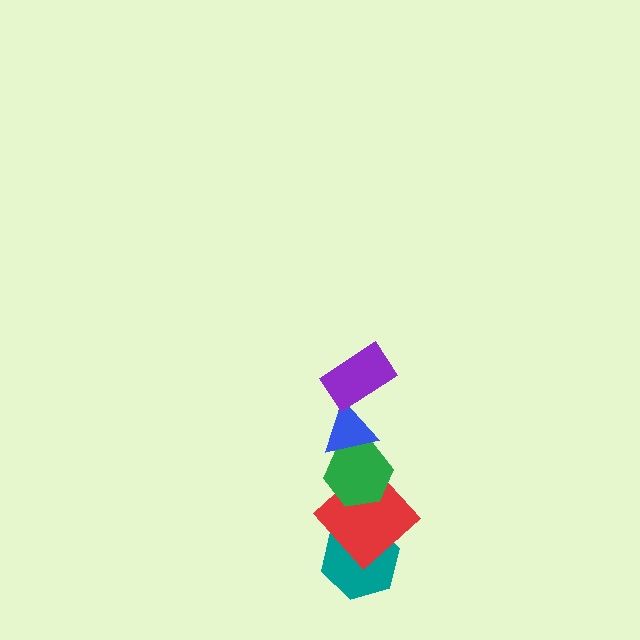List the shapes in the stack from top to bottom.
From top to bottom: the purple rectangle, the blue triangle, the green hexagon, the red diamond, the teal hexagon.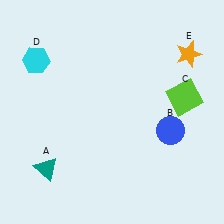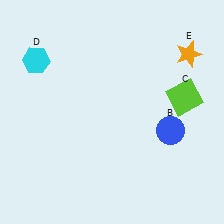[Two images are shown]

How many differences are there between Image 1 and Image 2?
There is 1 difference between the two images.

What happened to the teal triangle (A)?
The teal triangle (A) was removed in Image 2. It was in the bottom-left area of Image 1.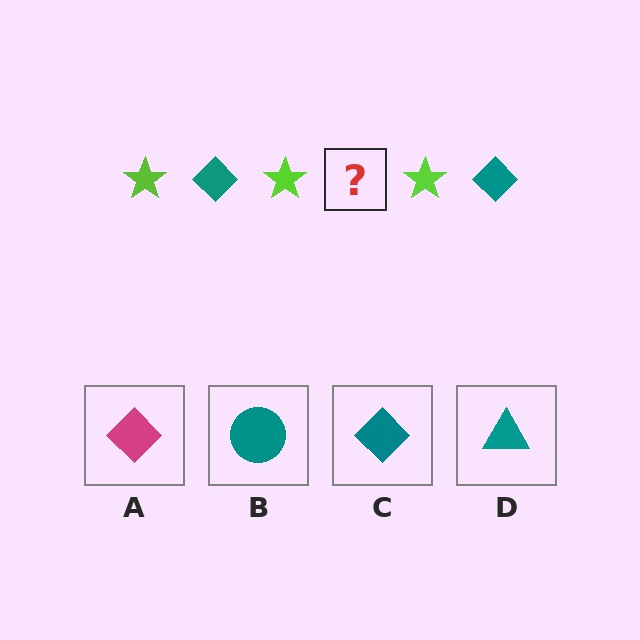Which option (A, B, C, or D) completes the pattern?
C.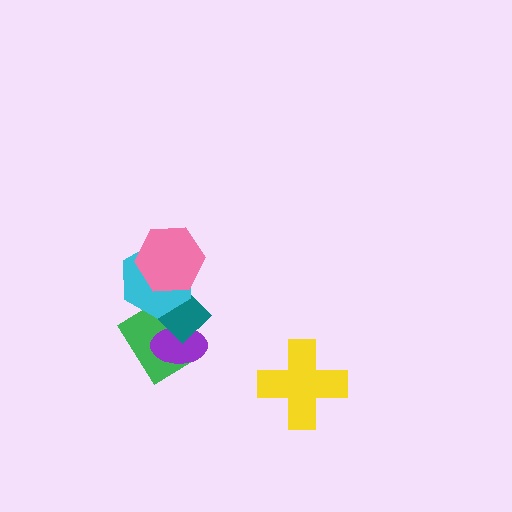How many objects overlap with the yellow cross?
0 objects overlap with the yellow cross.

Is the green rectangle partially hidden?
Yes, it is partially covered by another shape.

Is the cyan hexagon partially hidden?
Yes, it is partially covered by another shape.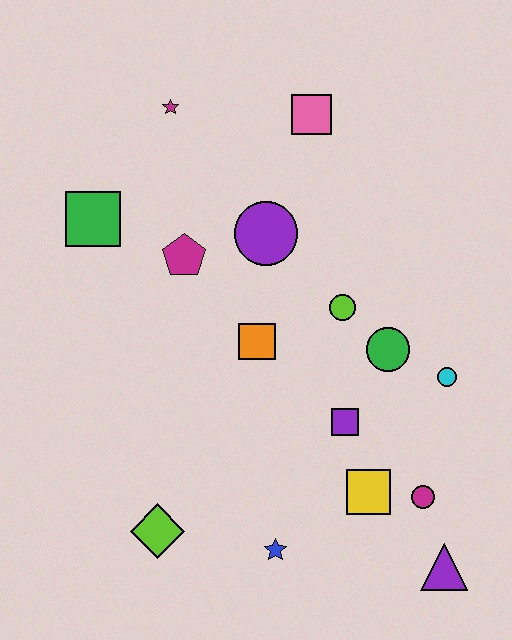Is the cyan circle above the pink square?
No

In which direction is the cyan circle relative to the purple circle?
The cyan circle is to the right of the purple circle.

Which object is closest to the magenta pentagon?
The purple circle is closest to the magenta pentagon.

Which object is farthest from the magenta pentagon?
The purple triangle is farthest from the magenta pentagon.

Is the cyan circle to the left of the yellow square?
No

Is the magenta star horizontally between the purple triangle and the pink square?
No